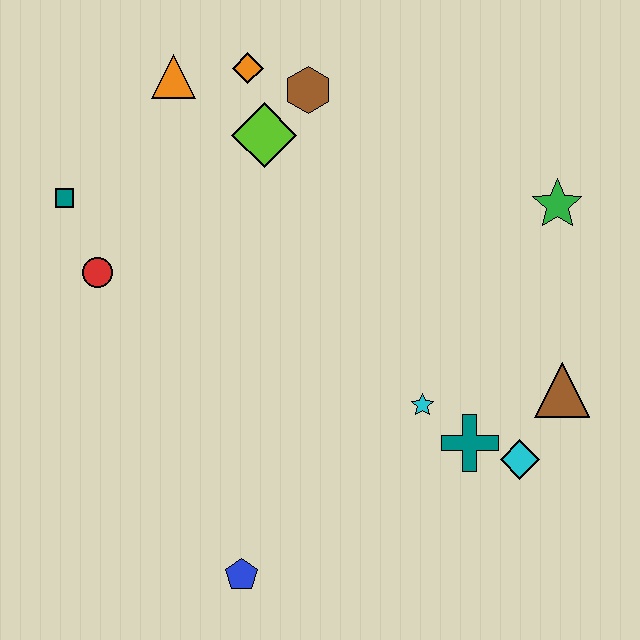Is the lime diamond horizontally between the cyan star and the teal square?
Yes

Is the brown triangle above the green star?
No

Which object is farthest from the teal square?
The brown triangle is farthest from the teal square.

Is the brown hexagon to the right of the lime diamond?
Yes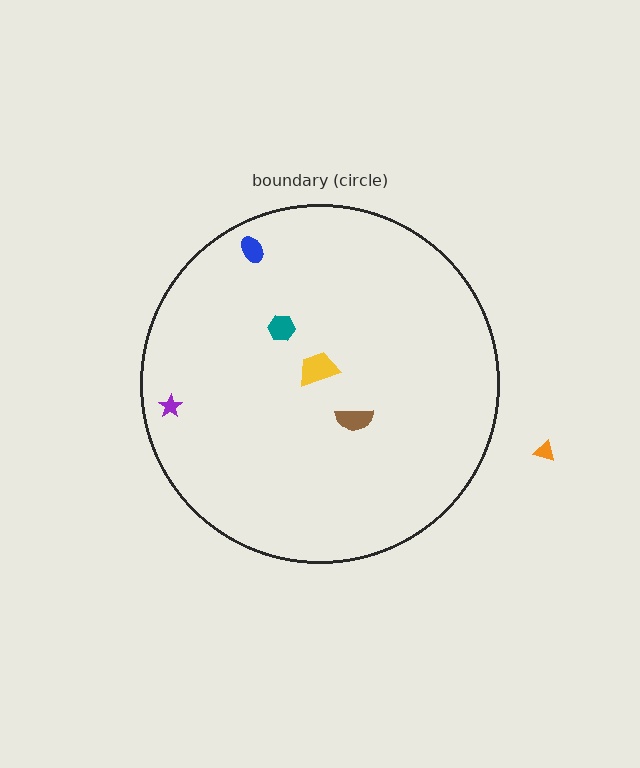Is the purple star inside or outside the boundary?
Inside.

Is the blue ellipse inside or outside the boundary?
Inside.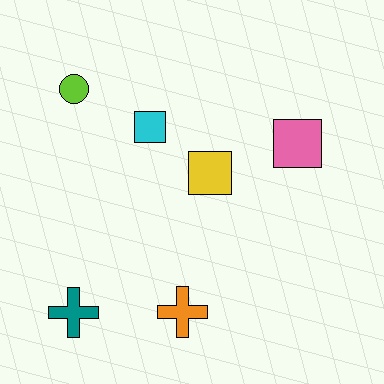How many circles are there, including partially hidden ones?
There is 1 circle.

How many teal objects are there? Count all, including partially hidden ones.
There is 1 teal object.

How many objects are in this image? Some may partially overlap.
There are 6 objects.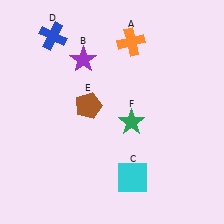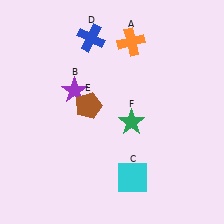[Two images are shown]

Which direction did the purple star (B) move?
The purple star (B) moved down.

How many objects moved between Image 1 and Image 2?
2 objects moved between the two images.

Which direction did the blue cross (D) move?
The blue cross (D) moved right.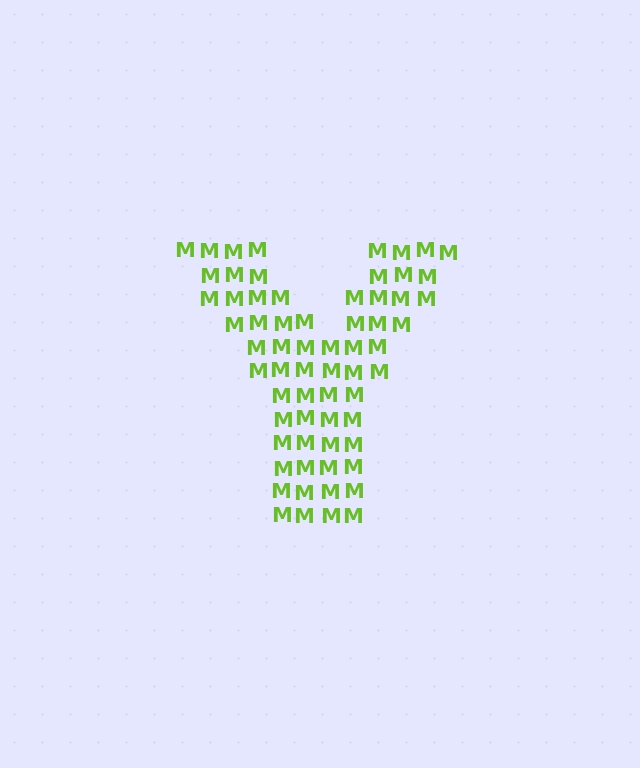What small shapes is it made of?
It is made of small letter M's.